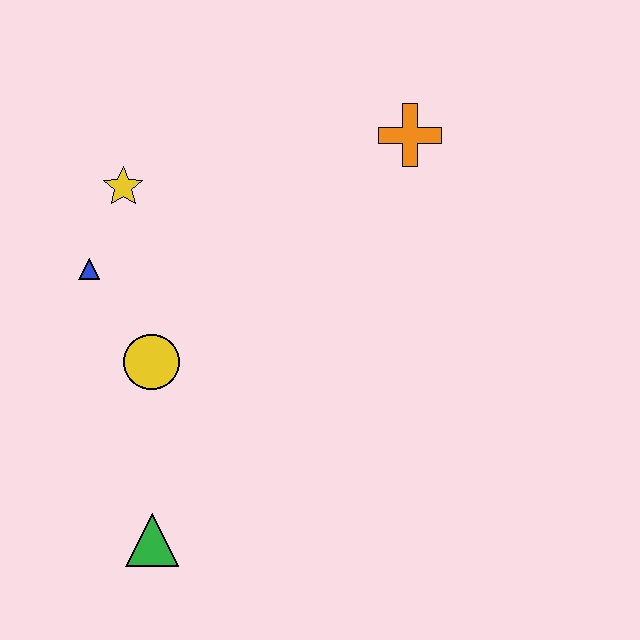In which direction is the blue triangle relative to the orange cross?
The blue triangle is to the left of the orange cross.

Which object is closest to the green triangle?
The yellow circle is closest to the green triangle.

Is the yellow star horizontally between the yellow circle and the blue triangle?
Yes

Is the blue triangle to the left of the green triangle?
Yes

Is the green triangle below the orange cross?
Yes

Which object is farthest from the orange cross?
The green triangle is farthest from the orange cross.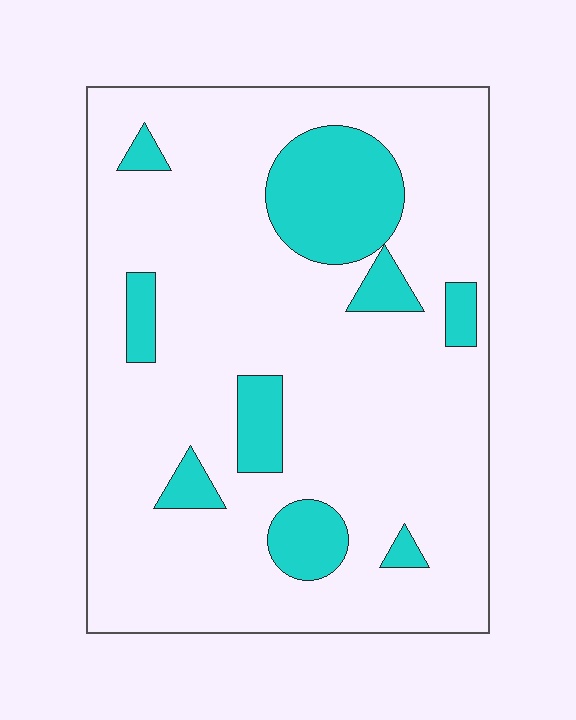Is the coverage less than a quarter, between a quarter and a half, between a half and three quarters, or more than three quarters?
Less than a quarter.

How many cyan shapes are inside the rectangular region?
9.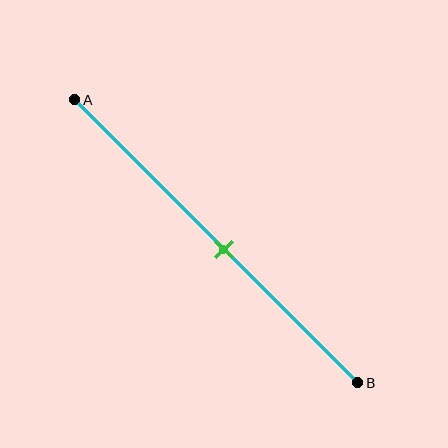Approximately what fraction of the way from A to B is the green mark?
The green mark is approximately 55% of the way from A to B.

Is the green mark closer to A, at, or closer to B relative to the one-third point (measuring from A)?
The green mark is closer to point B than the one-third point of segment AB.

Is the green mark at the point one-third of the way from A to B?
No, the mark is at about 55% from A, not at the 33% one-third point.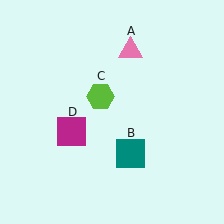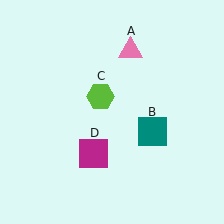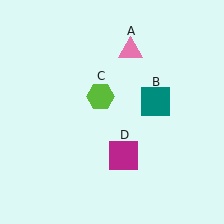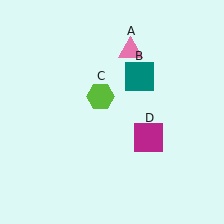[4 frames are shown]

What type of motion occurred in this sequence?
The teal square (object B), magenta square (object D) rotated counterclockwise around the center of the scene.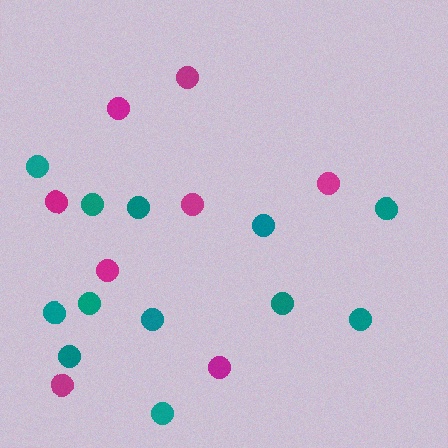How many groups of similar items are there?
There are 2 groups: one group of magenta circles (8) and one group of teal circles (12).